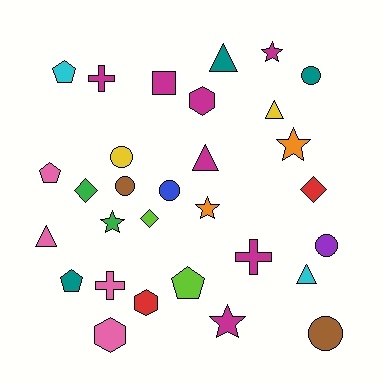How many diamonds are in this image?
There are 3 diamonds.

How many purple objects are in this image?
There is 1 purple object.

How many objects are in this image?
There are 30 objects.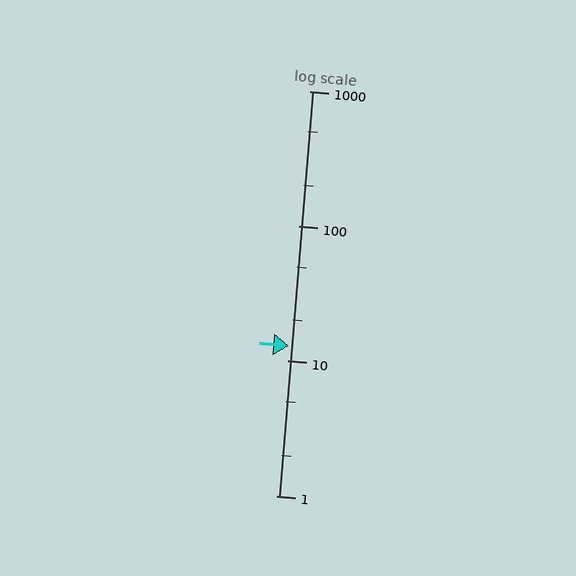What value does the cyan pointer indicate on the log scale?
The pointer indicates approximately 13.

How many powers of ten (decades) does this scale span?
The scale spans 3 decades, from 1 to 1000.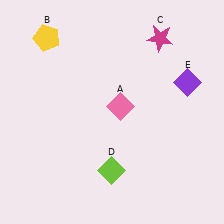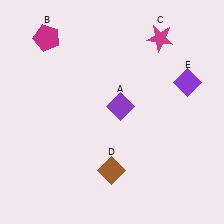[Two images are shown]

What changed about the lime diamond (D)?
In Image 1, D is lime. In Image 2, it changed to brown.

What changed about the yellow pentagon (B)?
In Image 1, B is yellow. In Image 2, it changed to magenta.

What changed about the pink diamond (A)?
In Image 1, A is pink. In Image 2, it changed to purple.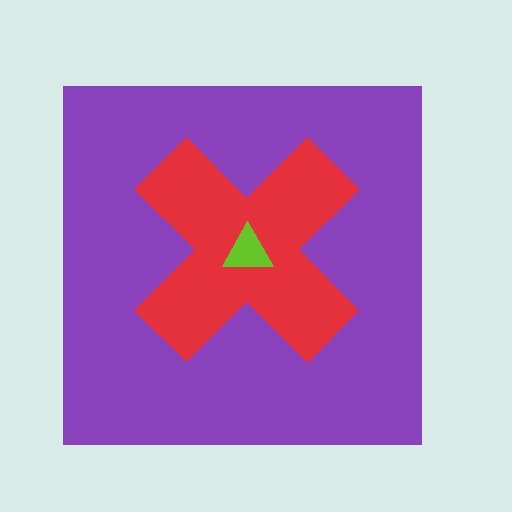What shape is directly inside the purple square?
The red cross.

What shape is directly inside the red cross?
The lime triangle.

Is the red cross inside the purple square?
Yes.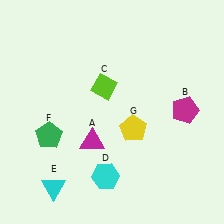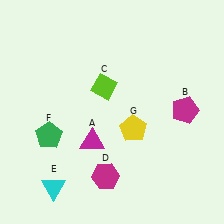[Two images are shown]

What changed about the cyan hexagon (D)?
In Image 1, D is cyan. In Image 2, it changed to magenta.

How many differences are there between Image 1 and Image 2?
There is 1 difference between the two images.